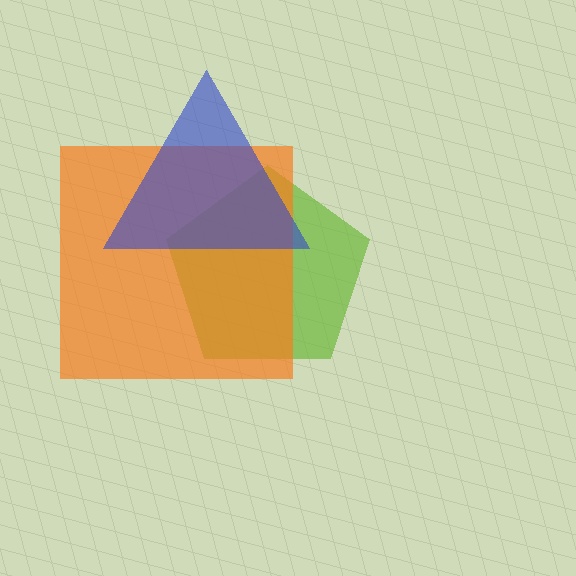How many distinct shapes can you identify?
There are 3 distinct shapes: a lime pentagon, an orange square, a blue triangle.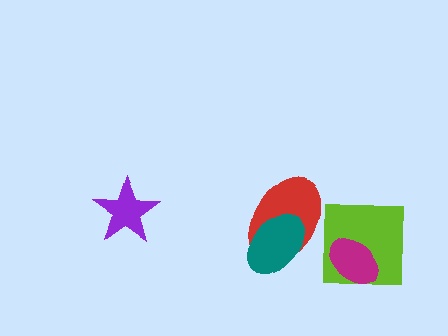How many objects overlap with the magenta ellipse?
1 object overlaps with the magenta ellipse.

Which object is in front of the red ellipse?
The teal ellipse is in front of the red ellipse.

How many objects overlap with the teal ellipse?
1 object overlaps with the teal ellipse.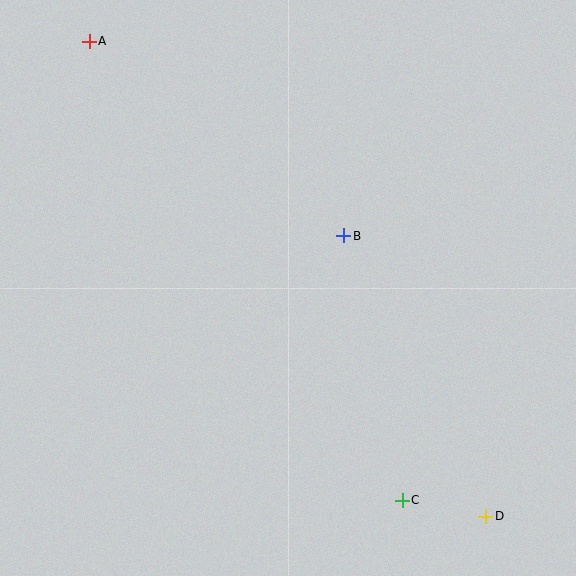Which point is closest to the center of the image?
Point B at (344, 236) is closest to the center.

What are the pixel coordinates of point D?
Point D is at (486, 516).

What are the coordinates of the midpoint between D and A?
The midpoint between D and A is at (287, 279).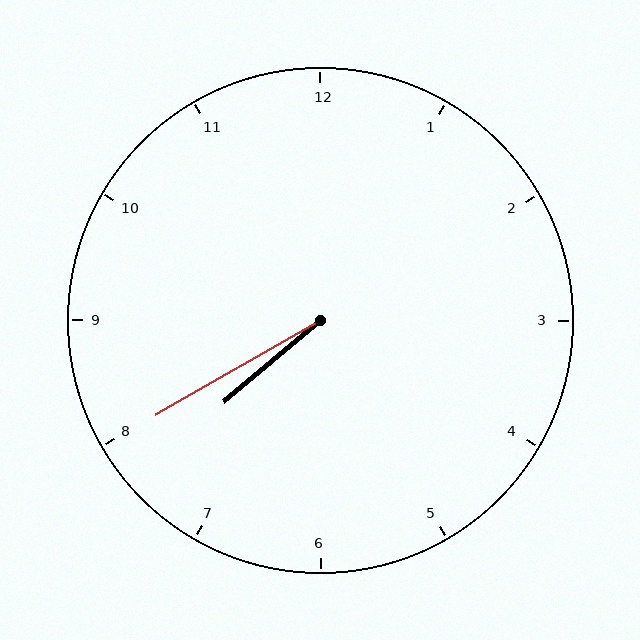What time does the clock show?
7:40.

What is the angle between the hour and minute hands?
Approximately 10 degrees.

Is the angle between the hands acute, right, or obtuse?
It is acute.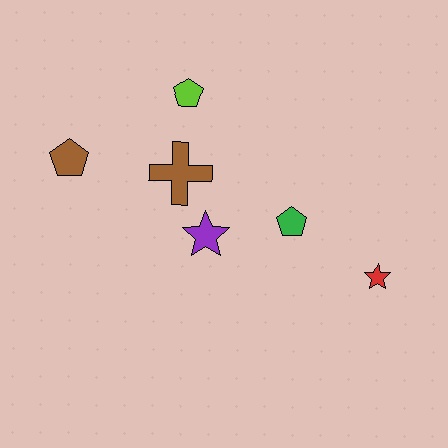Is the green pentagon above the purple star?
Yes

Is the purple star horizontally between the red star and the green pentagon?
No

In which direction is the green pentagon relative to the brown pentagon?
The green pentagon is to the right of the brown pentagon.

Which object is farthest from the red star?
The brown pentagon is farthest from the red star.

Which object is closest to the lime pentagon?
The brown cross is closest to the lime pentagon.